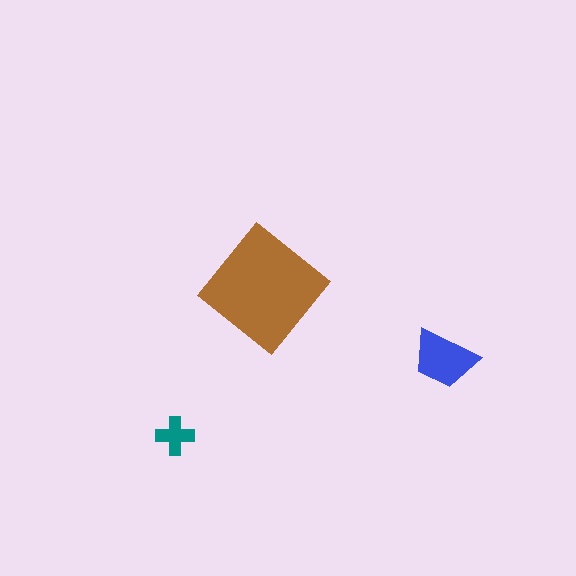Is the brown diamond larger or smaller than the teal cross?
Larger.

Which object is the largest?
The brown diamond.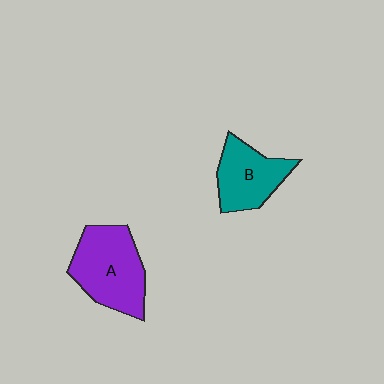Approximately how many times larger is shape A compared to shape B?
Approximately 1.3 times.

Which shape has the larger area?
Shape A (purple).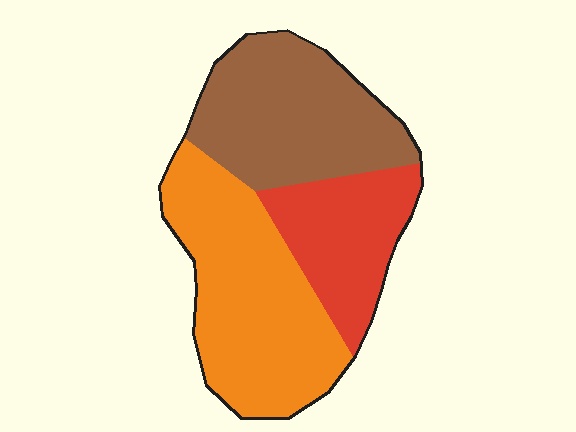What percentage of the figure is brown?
Brown takes up about one third (1/3) of the figure.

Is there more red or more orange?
Orange.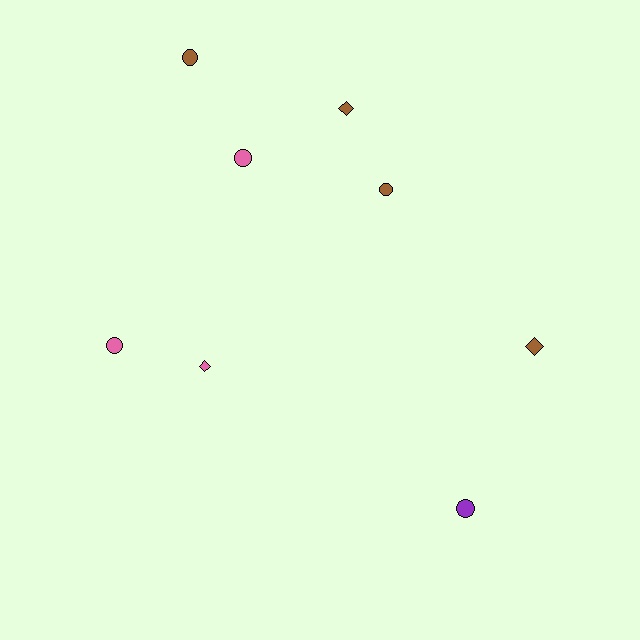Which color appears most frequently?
Brown, with 4 objects.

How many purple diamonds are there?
There are no purple diamonds.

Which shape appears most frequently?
Circle, with 5 objects.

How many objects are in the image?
There are 8 objects.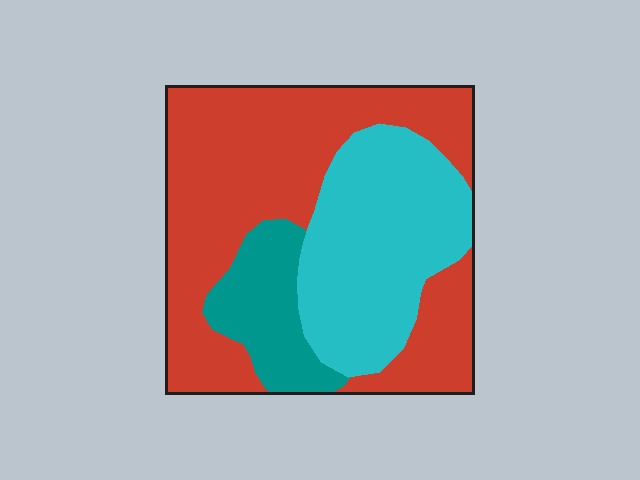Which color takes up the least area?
Teal, at roughly 15%.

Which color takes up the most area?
Red, at roughly 55%.